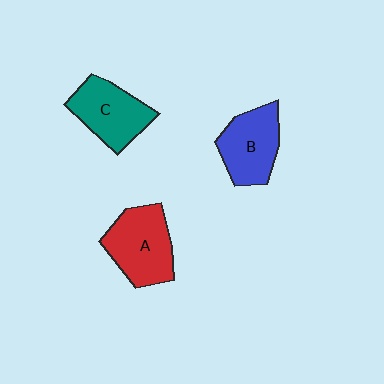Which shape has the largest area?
Shape A (red).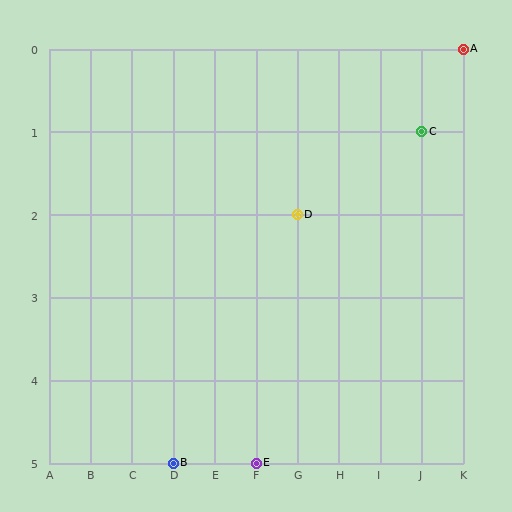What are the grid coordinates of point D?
Point D is at grid coordinates (G, 2).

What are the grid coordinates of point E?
Point E is at grid coordinates (F, 5).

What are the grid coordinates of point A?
Point A is at grid coordinates (K, 0).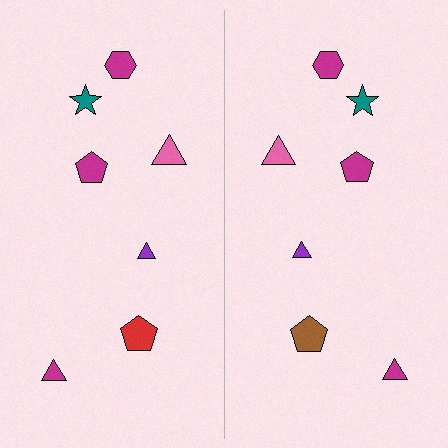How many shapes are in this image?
There are 14 shapes in this image.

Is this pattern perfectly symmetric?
No, the pattern is not perfectly symmetric. The brown pentagon on the right side breaks the symmetry — its mirror counterpart is red.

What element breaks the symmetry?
The brown pentagon on the right side breaks the symmetry — its mirror counterpart is red.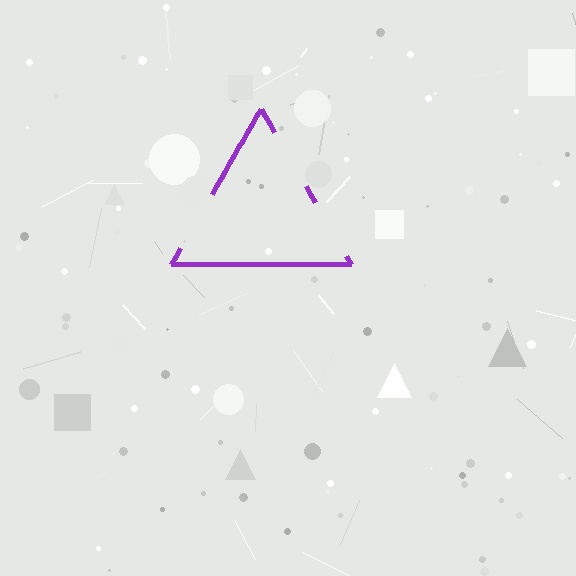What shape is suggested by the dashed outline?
The dashed outline suggests a triangle.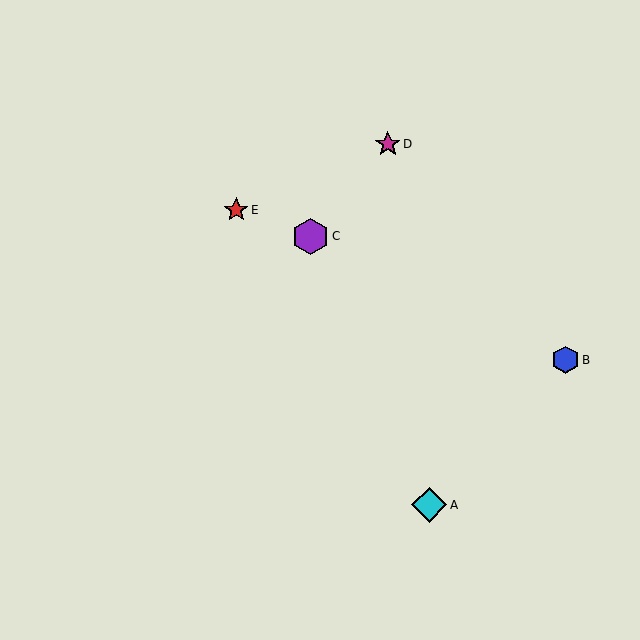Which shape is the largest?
The purple hexagon (labeled C) is the largest.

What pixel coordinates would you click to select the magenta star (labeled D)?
Click at (388, 144) to select the magenta star D.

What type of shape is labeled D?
Shape D is a magenta star.